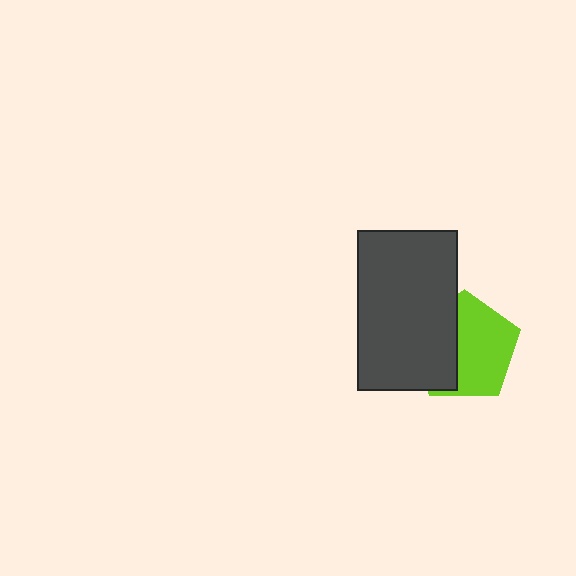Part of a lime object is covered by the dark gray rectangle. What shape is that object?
It is a pentagon.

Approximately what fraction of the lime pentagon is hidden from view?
Roughly 40% of the lime pentagon is hidden behind the dark gray rectangle.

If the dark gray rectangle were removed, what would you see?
You would see the complete lime pentagon.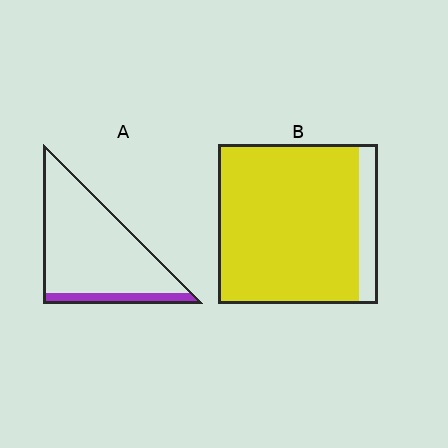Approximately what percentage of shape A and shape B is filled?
A is approximately 15% and B is approximately 90%.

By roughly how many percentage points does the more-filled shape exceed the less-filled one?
By roughly 75 percentage points (B over A).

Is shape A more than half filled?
No.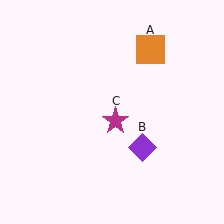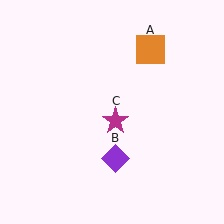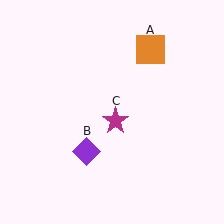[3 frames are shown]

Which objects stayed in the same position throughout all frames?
Orange square (object A) and magenta star (object C) remained stationary.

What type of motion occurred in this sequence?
The purple diamond (object B) rotated clockwise around the center of the scene.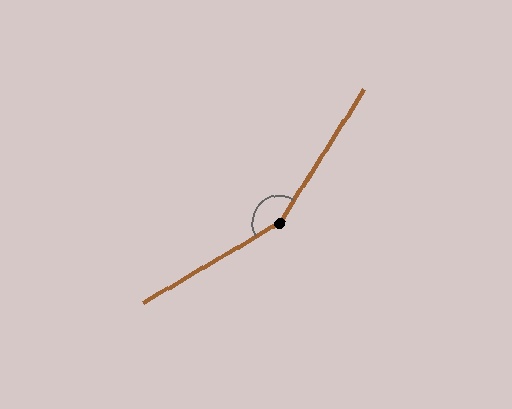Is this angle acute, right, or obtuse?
It is obtuse.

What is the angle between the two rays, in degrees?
Approximately 154 degrees.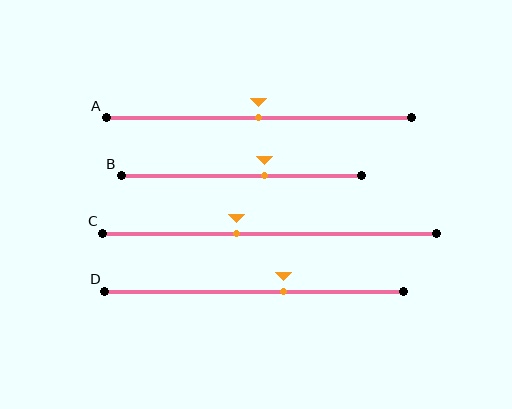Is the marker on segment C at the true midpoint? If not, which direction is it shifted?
No, the marker on segment C is shifted to the left by about 10% of the segment length.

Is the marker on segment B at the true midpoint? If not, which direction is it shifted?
No, the marker on segment B is shifted to the right by about 10% of the segment length.